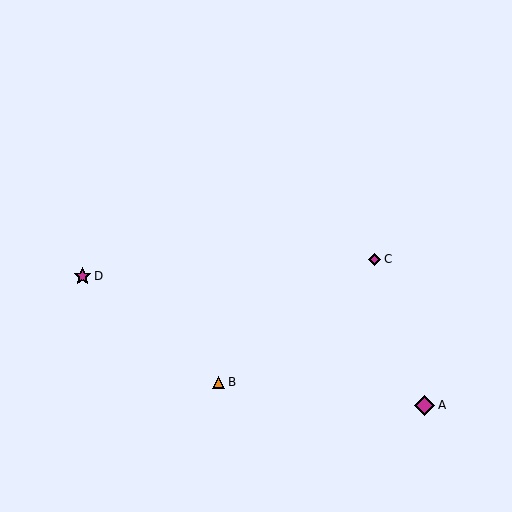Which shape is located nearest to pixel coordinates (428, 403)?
The magenta diamond (labeled A) at (425, 405) is nearest to that location.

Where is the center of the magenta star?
The center of the magenta star is at (83, 276).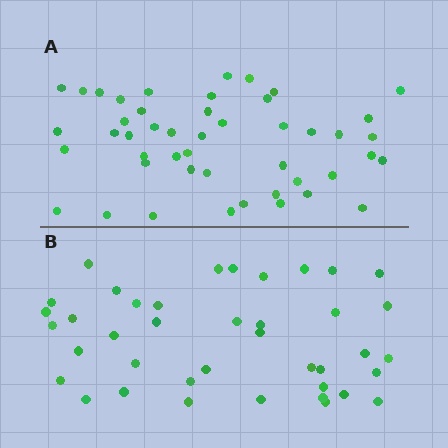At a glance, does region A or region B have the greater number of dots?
Region A (the top region) has more dots.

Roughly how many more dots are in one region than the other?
Region A has roughly 8 or so more dots than region B.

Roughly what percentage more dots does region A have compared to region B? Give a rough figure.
About 20% more.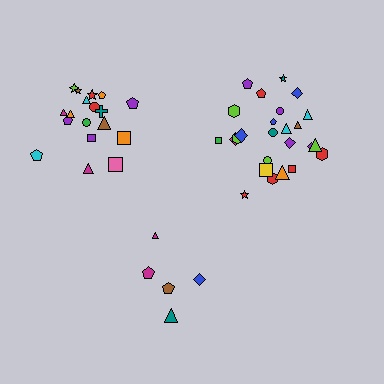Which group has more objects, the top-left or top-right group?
The top-right group.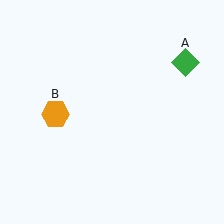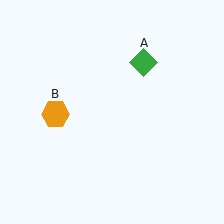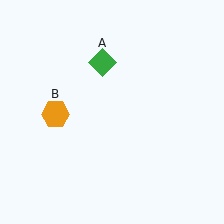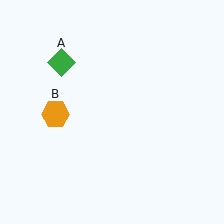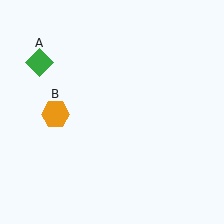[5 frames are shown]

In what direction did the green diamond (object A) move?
The green diamond (object A) moved left.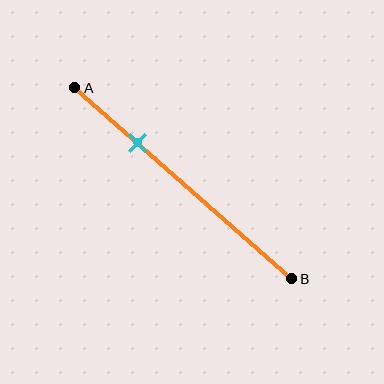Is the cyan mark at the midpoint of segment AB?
No, the mark is at about 30% from A, not at the 50% midpoint.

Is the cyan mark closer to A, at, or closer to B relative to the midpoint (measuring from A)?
The cyan mark is closer to point A than the midpoint of segment AB.